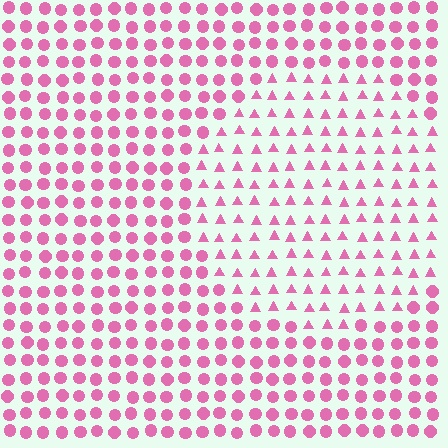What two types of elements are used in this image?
The image uses triangles inside the circle region and circles outside it.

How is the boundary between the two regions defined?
The boundary is defined by a change in element shape: triangles inside vs. circles outside. All elements share the same color and spacing.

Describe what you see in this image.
The image is filled with small pink elements arranged in a uniform grid. A circle-shaped region contains triangles, while the surrounding area contains circles. The boundary is defined purely by the change in element shape.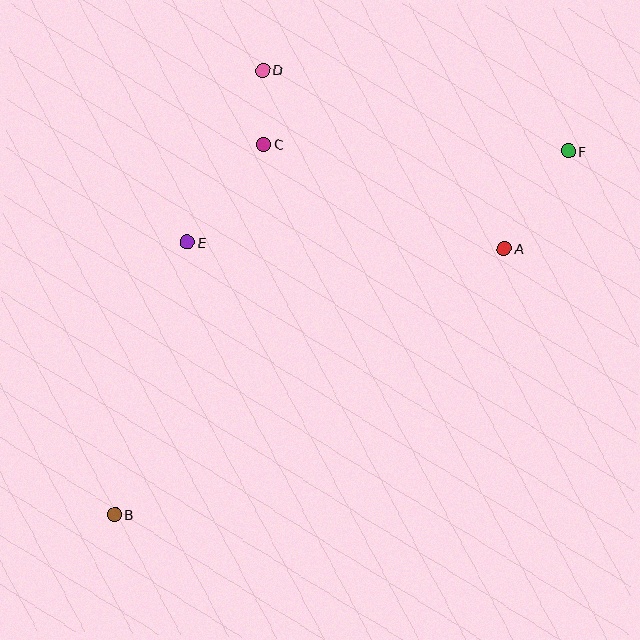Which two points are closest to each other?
Points C and D are closest to each other.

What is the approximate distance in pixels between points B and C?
The distance between B and C is approximately 399 pixels.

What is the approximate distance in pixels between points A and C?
The distance between A and C is approximately 262 pixels.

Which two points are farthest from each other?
Points B and F are farthest from each other.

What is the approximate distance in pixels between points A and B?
The distance between A and B is approximately 472 pixels.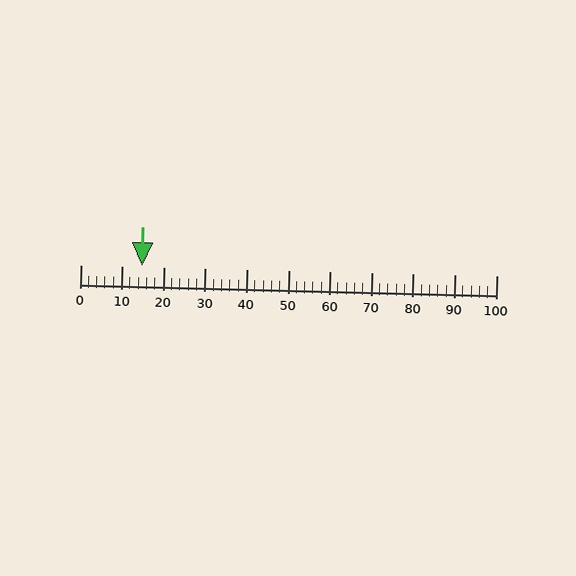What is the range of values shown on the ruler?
The ruler shows values from 0 to 100.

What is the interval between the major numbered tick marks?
The major tick marks are spaced 10 units apart.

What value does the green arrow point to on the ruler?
The green arrow points to approximately 15.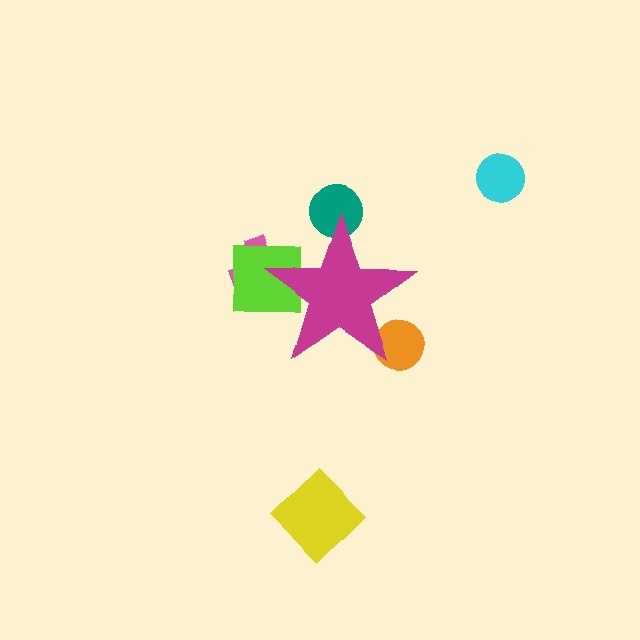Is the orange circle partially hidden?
Yes, the orange circle is partially hidden behind the magenta star.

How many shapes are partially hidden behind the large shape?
4 shapes are partially hidden.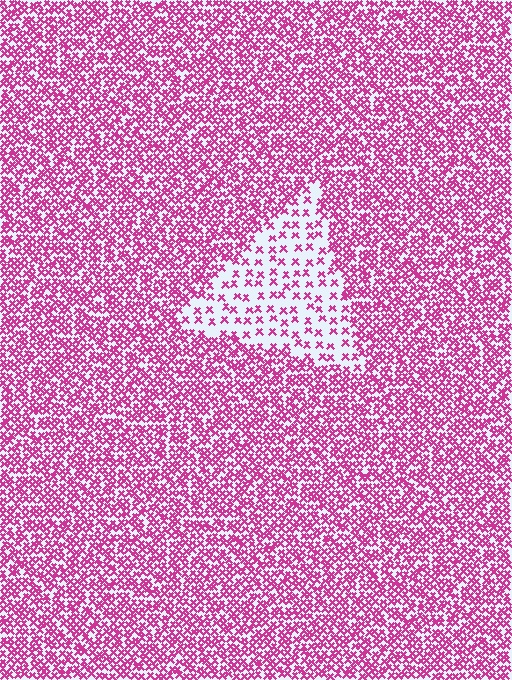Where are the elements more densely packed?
The elements are more densely packed outside the triangle boundary.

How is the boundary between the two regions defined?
The boundary is defined by a change in element density (approximately 2.7x ratio). All elements are the same color, size, and shape.